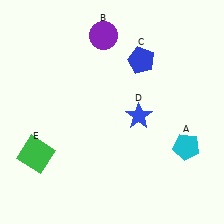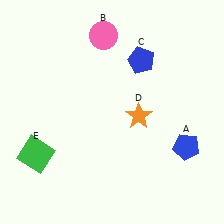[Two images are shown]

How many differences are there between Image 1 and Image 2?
There are 3 differences between the two images.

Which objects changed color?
A changed from cyan to blue. B changed from purple to pink. D changed from blue to orange.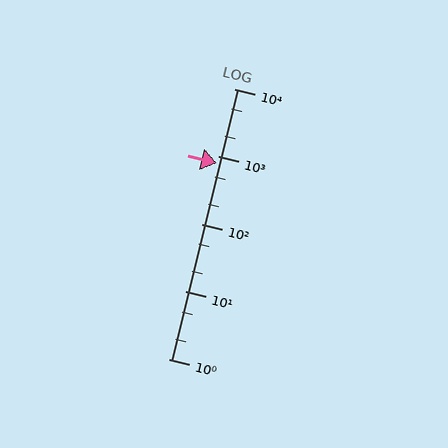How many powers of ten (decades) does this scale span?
The scale spans 4 decades, from 1 to 10000.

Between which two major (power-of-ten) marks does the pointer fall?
The pointer is between 100 and 1000.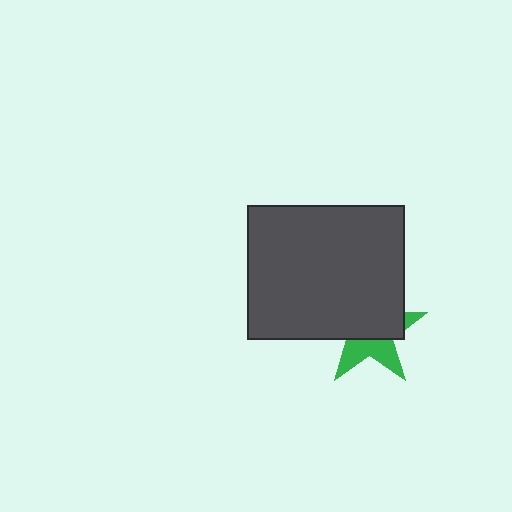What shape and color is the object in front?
The object in front is a dark gray rectangle.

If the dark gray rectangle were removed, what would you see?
You would see the complete green star.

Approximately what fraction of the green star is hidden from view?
Roughly 60% of the green star is hidden behind the dark gray rectangle.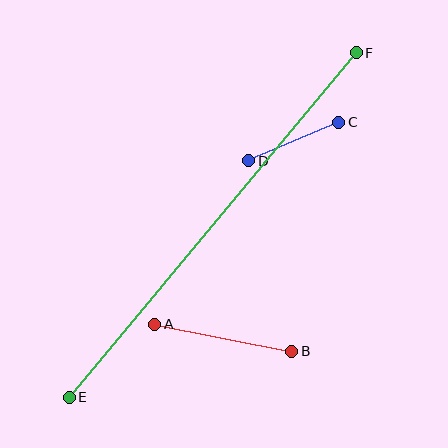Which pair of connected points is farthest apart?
Points E and F are farthest apart.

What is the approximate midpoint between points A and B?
The midpoint is at approximately (223, 338) pixels.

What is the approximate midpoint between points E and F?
The midpoint is at approximately (213, 225) pixels.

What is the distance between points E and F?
The distance is approximately 449 pixels.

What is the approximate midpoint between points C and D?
The midpoint is at approximately (294, 142) pixels.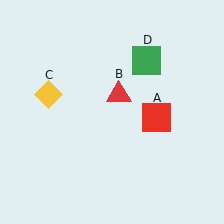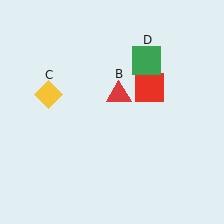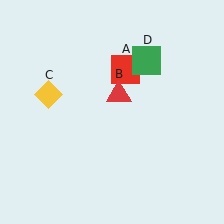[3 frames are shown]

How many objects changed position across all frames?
1 object changed position: red square (object A).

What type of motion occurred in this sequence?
The red square (object A) rotated counterclockwise around the center of the scene.